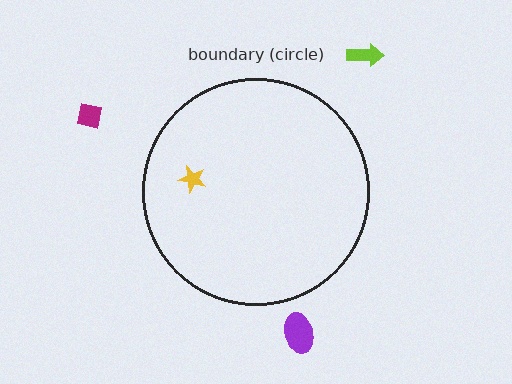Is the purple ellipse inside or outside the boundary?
Outside.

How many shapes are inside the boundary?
1 inside, 3 outside.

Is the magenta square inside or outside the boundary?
Outside.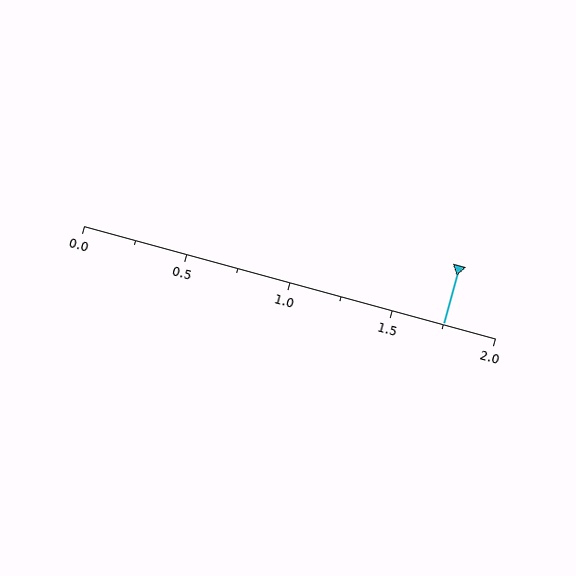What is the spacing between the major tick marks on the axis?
The major ticks are spaced 0.5 apart.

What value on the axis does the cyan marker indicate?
The marker indicates approximately 1.75.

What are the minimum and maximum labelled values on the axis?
The axis runs from 0.0 to 2.0.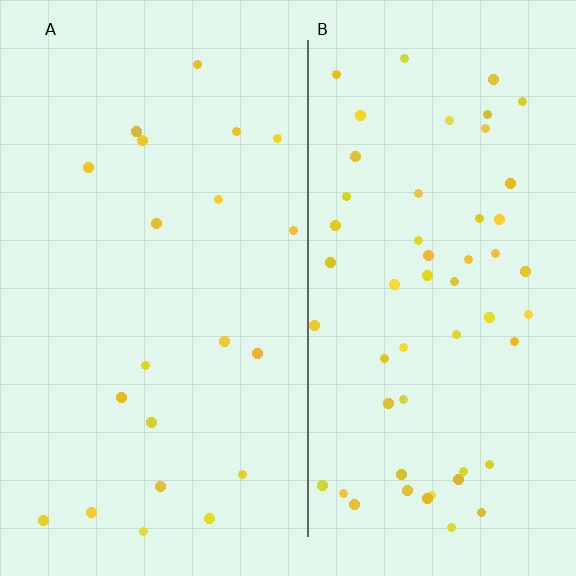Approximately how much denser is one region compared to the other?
Approximately 2.6× — region B over region A.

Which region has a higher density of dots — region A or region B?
B (the right).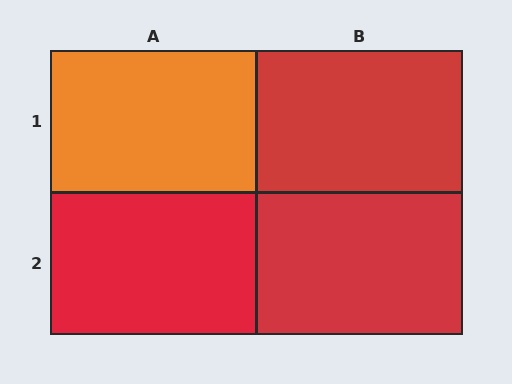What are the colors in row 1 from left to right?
Orange, red.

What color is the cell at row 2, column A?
Red.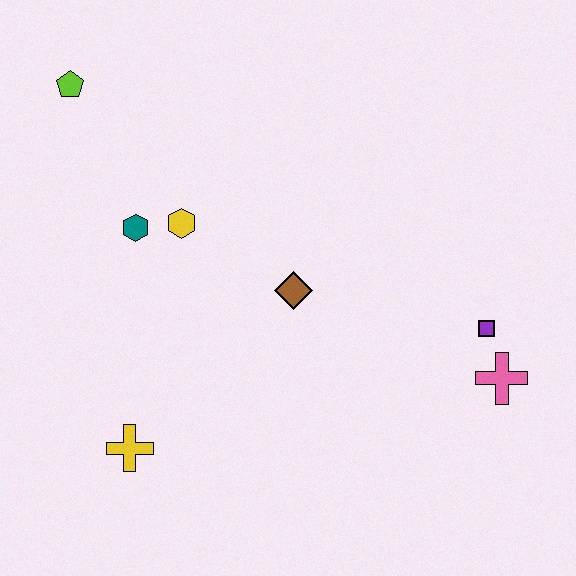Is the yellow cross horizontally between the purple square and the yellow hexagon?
No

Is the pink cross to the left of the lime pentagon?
No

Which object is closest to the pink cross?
The purple square is closest to the pink cross.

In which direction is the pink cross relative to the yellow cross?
The pink cross is to the right of the yellow cross.